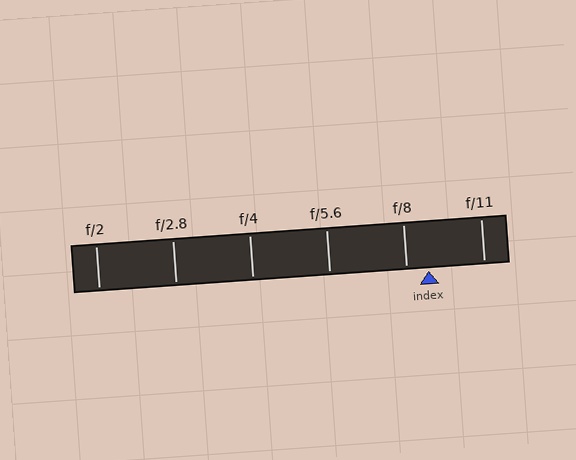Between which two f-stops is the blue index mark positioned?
The index mark is between f/8 and f/11.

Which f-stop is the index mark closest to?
The index mark is closest to f/8.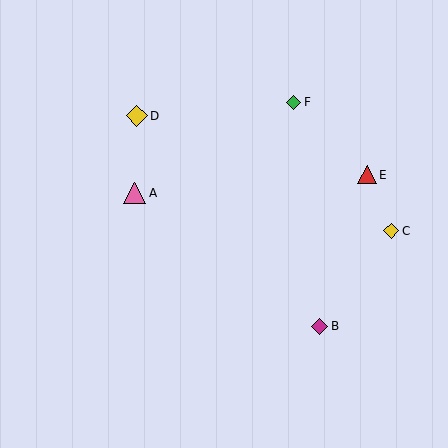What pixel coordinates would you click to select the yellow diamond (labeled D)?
Click at (137, 116) to select the yellow diamond D.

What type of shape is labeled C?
Shape C is a yellow diamond.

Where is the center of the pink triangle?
The center of the pink triangle is at (135, 193).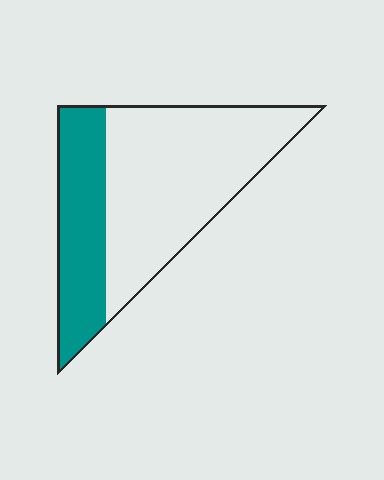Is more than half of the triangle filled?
No.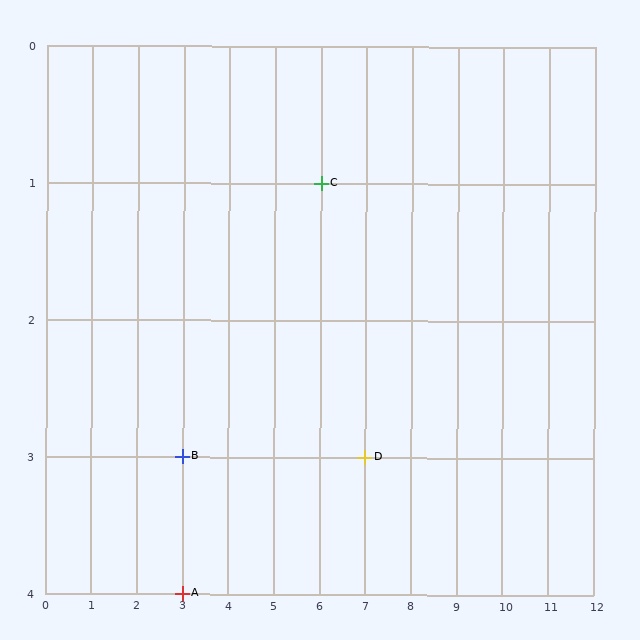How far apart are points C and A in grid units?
Points C and A are 3 columns and 3 rows apart (about 4.2 grid units diagonally).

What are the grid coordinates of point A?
Point A is at grid coordinates (3, 4).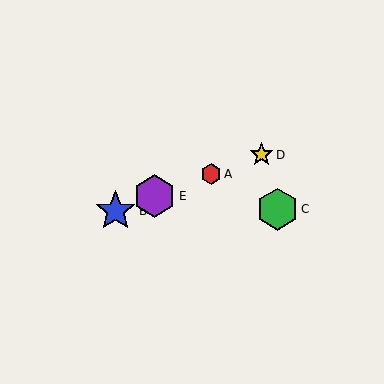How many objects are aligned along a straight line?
4 objects (A, B, D, E) are aligned along a straight line.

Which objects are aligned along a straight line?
Objects A, B, D, E are aligned along a straight line.